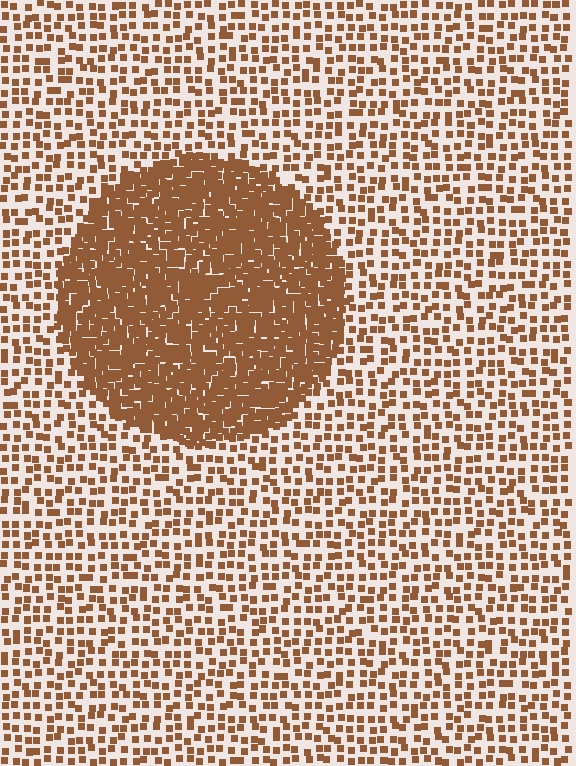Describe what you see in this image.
The image contains small brown elements arranged at two different densities. A circle-shaped region is visible where the elements are more densely packed than the surrounding area.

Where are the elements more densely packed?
The elements are more densely packed inside the circle boundary.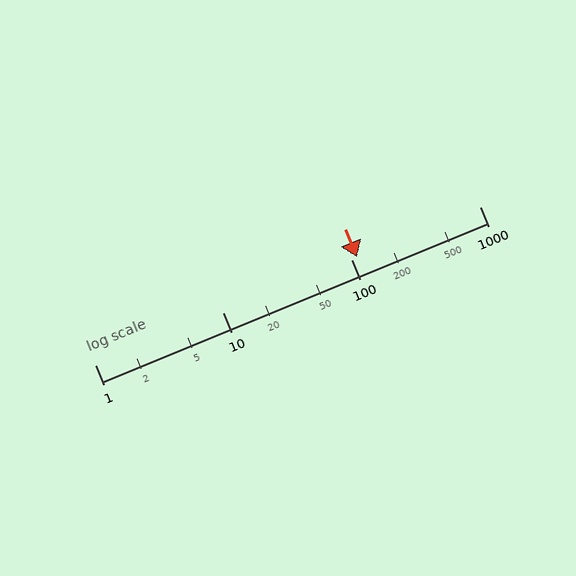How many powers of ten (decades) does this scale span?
The scale spans 3 decades, from 1 to 1000.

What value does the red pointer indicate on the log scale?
The pointer indicates approximately 110.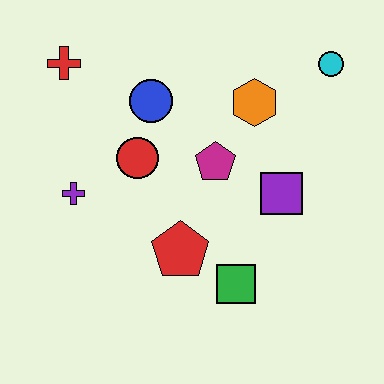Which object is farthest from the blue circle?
The green square is farthest from the blue circle.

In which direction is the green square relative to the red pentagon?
The green square is to the right of the red pentagon.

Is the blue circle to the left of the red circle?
No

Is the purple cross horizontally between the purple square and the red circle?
No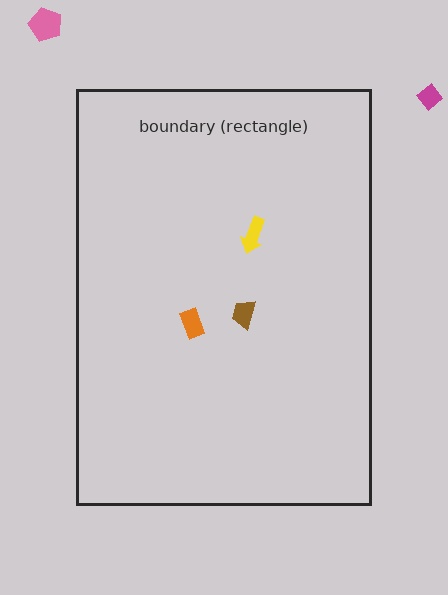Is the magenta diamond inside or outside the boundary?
Outside.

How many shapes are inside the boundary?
3 inside, 2 outside.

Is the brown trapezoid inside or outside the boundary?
Inside.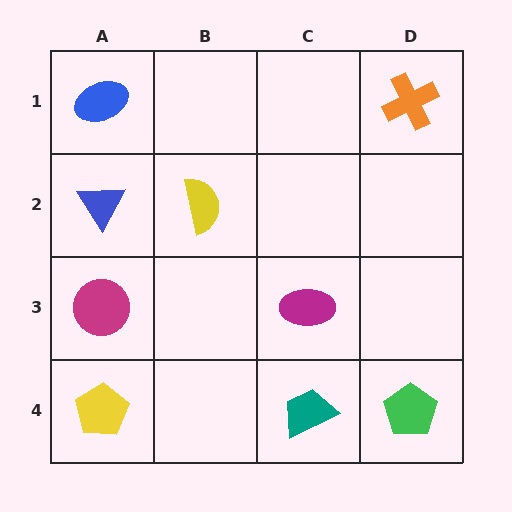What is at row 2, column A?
A blue triangle.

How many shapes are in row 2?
2 shapes.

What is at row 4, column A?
A yellow pentagon.